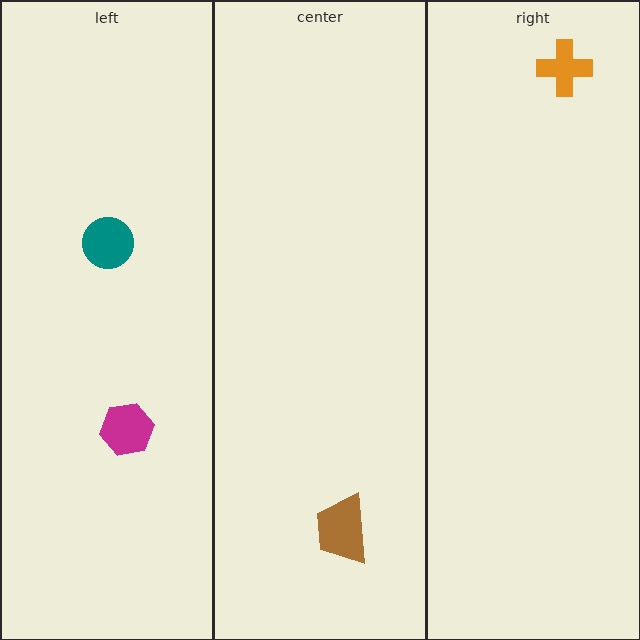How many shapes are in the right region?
1.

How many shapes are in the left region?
2.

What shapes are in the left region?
The magenta hexagon, the teal circle.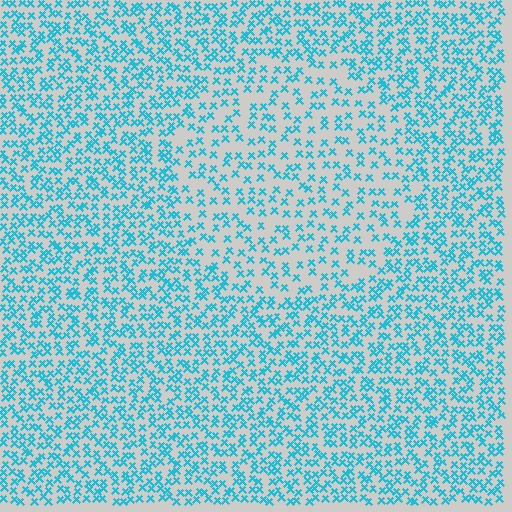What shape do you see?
I see a circle.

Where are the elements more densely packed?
The elements are more densely packed outside the circle boundary.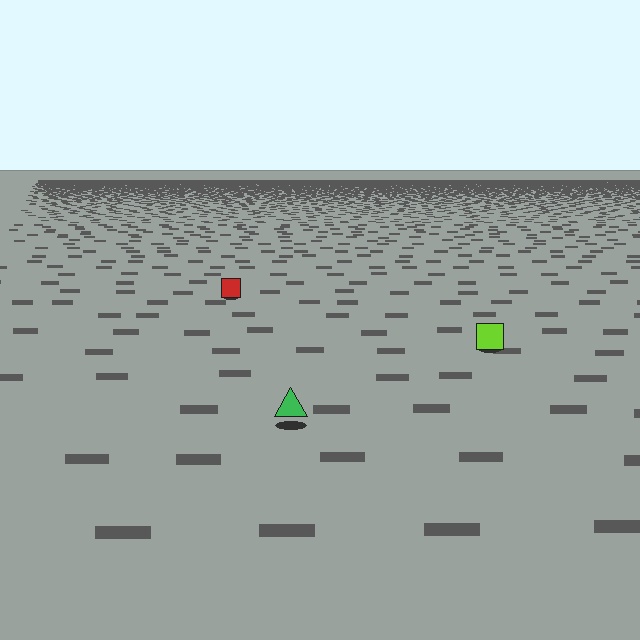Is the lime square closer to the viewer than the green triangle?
No. The green triangle is closer — you can tell from the texture gradient: the ground texture is coarser near it.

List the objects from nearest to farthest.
From nearest to farthest: the green triangle, the lime square, the red square.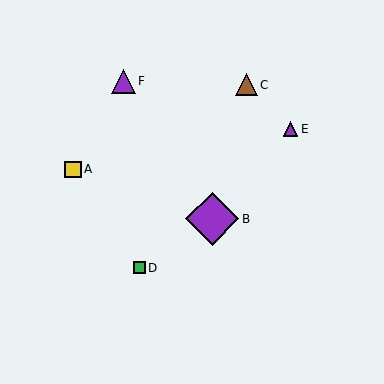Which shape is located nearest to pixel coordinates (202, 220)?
The purple diamond (labeled B) at (212, 219) is nearest to that location.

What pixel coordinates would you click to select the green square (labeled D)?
Click at (139, 268) to select the green square D.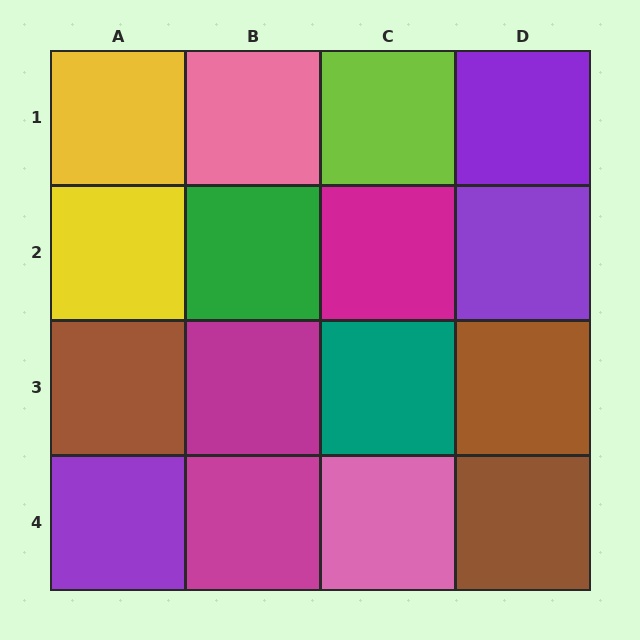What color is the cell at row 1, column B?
Pink.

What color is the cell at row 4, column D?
Brown.